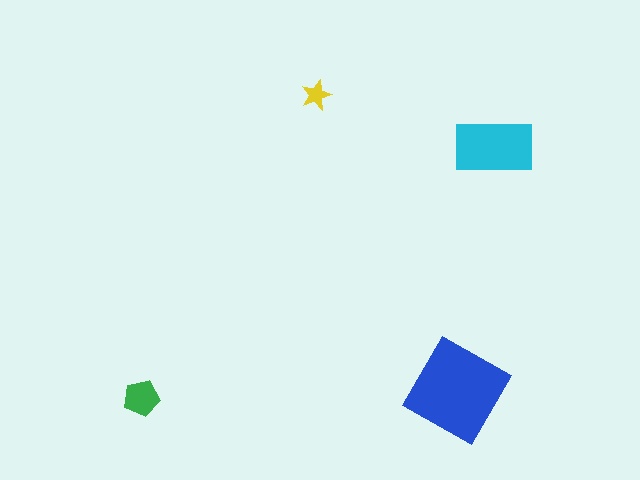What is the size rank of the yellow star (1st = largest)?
4th.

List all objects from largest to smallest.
The blue diamond, the cyan rectangle, the green pentagon, the yellow star.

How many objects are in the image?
There are 4 objects in the image.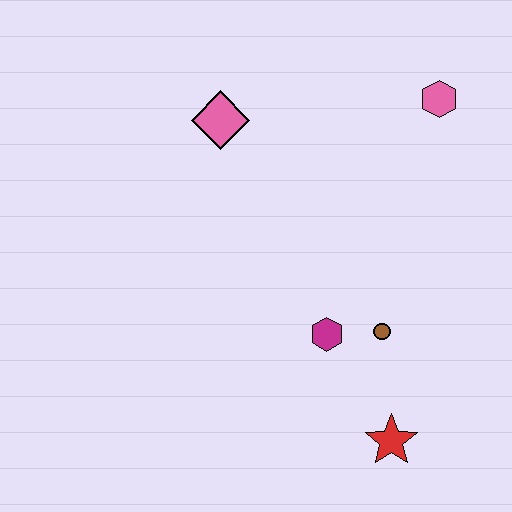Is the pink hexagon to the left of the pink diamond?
No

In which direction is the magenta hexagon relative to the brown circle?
The magenta hexagon is to the left of the brown circle.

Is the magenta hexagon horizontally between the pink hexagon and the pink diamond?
Yes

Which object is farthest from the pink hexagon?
The red star is farthest from the pink hexagon.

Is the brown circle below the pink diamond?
Yes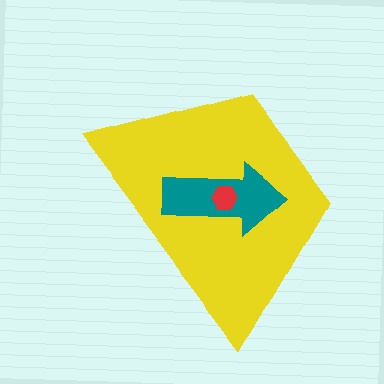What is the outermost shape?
The yellow trapezoid.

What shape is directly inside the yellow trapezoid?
The teal arrow.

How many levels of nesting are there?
3.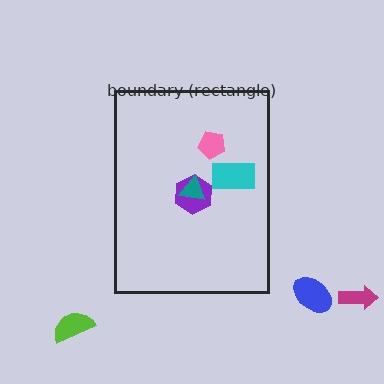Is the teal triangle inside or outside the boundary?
Inside.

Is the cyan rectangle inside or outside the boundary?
Inside.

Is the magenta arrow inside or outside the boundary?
Outside.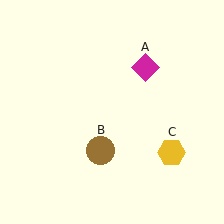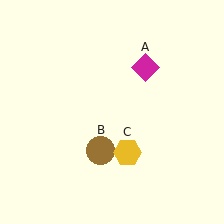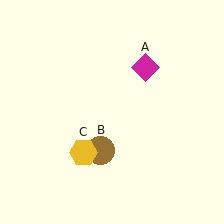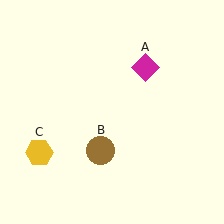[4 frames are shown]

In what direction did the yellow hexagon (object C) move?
The yellow hexagon (object C) moved left.